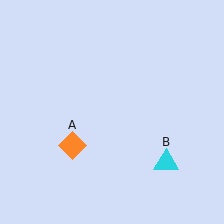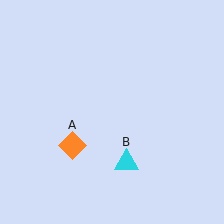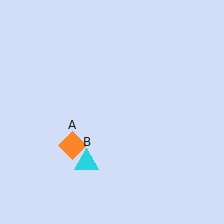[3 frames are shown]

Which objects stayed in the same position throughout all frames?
Orange diamond (object A) remained stationary.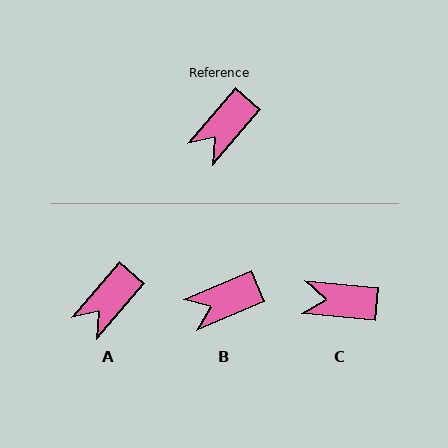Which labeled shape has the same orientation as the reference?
A.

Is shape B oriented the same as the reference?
No, it is off by about 26 degrees.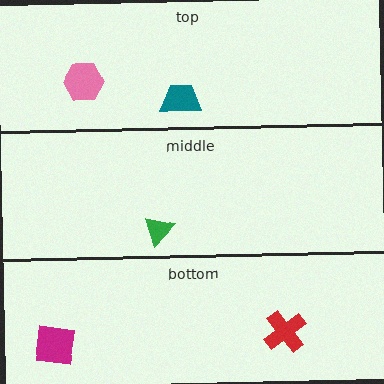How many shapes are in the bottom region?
2.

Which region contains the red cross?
The bottom region.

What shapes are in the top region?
The teal trapezoid, the pink hexagon.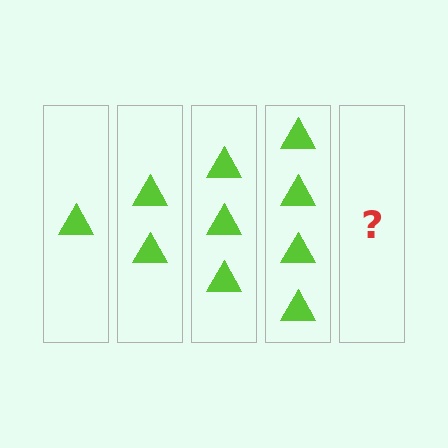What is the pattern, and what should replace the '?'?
The pattern is that each step adds one more triangle. The '?' should be 5 triangles.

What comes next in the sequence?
The next element should be 5 triangles.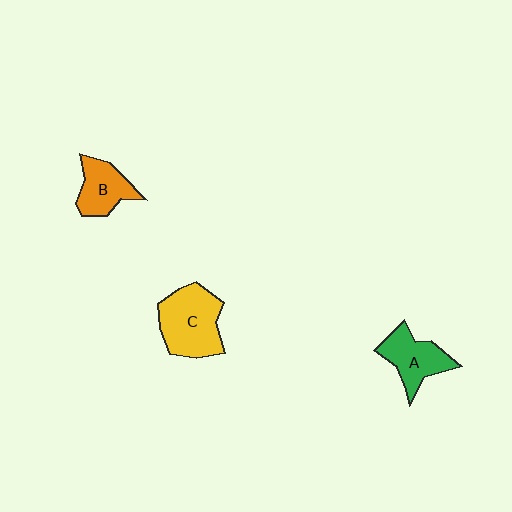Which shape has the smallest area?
Shape B (orange).